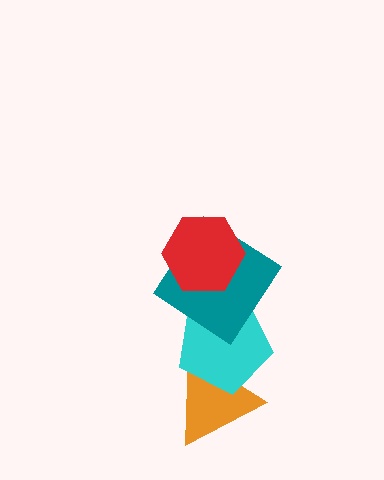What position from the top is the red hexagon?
The red hexagon is 1st from the top.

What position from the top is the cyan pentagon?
The cyan pentagon is 3rd from the top.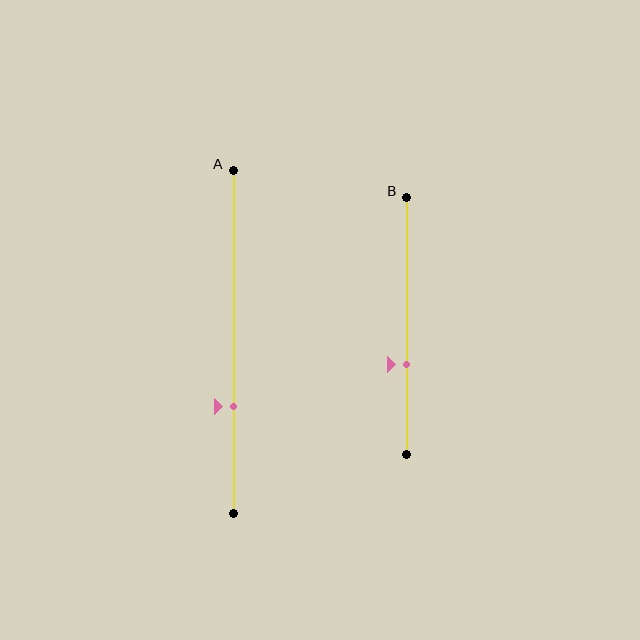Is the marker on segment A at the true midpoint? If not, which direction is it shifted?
No, the marker on segment A is shifted downward by about 19% of the segment length.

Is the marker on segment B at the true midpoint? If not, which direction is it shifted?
No, the marker on segment B is shifted downward by about 15% of the segment length.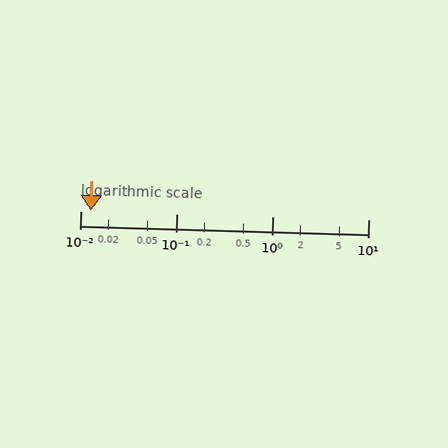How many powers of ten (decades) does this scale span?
The scale spans 3 decades, from 0.01 to 10.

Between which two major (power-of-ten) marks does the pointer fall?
The pointer is between 0.01 and 0.1.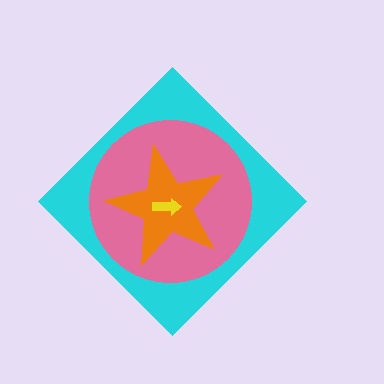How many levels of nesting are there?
4.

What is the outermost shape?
The cyan diamond.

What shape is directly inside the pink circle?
The orange star.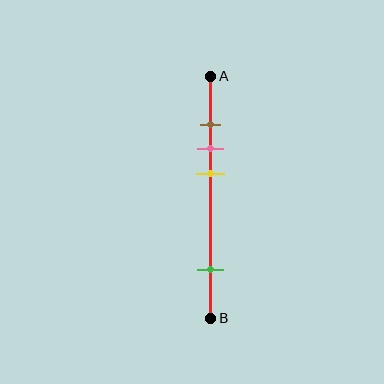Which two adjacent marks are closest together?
The brown and pink marks are the closest adjacent pair.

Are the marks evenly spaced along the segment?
No, the marks are not evenly spaced.